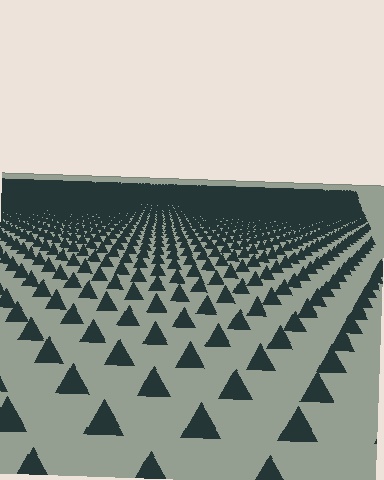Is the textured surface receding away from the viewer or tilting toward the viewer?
The surface is receding away from the viewer. Texture elements get smaller and denser toward the top.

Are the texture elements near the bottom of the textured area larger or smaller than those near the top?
Larger. Near the bottom, elements are closer to the viewer and appear at a bigger on-screen size.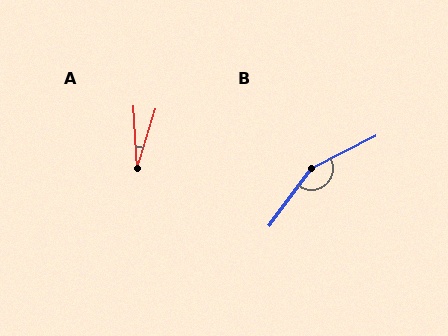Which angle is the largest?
B, at approximately 153 degrees.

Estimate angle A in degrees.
Approximately 20 degrees.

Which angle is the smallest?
A, at approximately 20 degrees.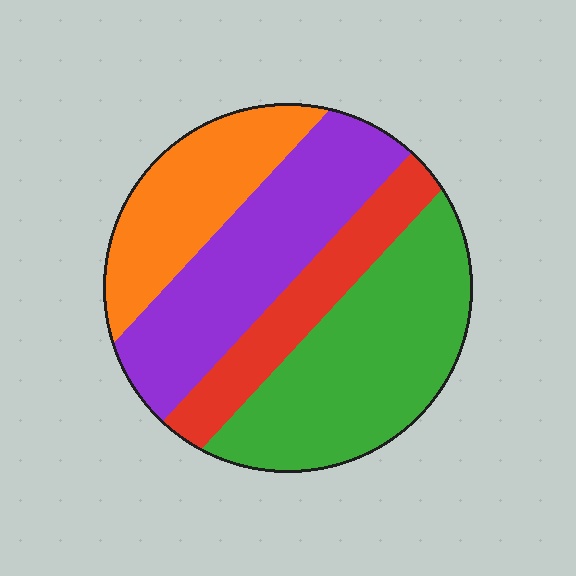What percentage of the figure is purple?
Purple takes up about one third (1/3) of the figure.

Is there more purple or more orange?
Purple.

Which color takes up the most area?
Green, at roughly 35%.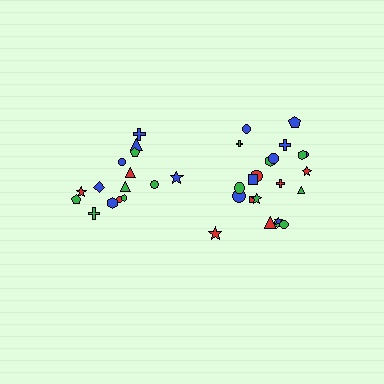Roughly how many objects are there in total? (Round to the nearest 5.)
Roughly 35 objects in total.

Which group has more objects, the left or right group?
The right group.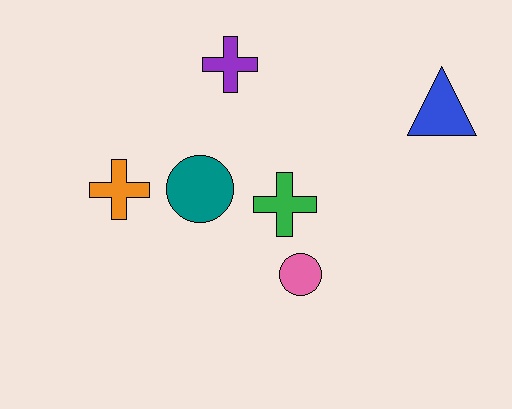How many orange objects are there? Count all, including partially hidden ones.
There is 1 orange object.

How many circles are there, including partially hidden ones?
There are 2 circles.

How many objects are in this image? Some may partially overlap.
There are 6 objects.